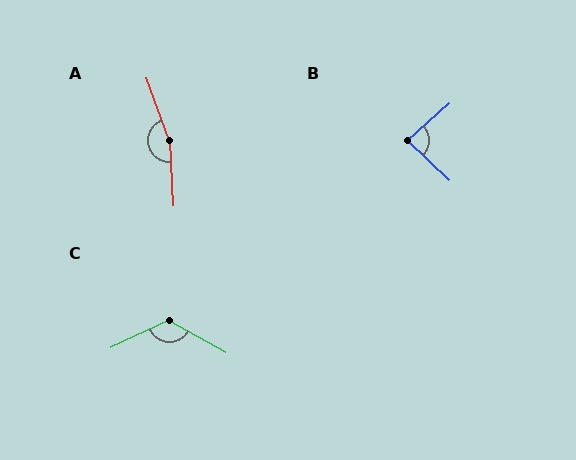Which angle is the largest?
A, at approximately 164 degrees.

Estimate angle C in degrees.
Approximately 126 degrees.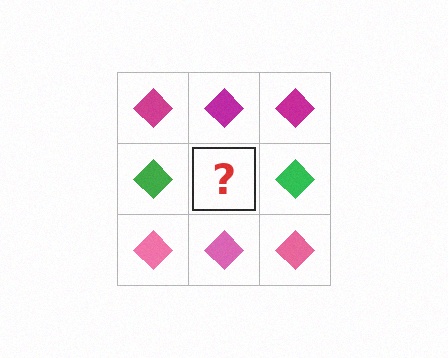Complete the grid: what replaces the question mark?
The question mark should be replaced with a green diamond.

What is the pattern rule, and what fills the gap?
The rule is that each row has a consistent color. The gap should be filled with a green diamond.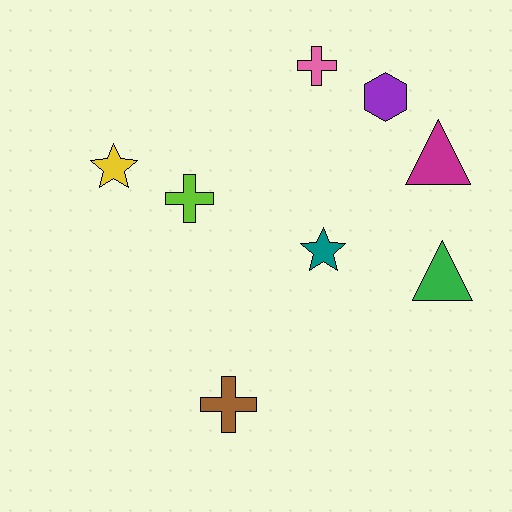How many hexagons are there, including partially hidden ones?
There is 1 hexagon.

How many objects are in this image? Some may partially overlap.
There are 8 objects.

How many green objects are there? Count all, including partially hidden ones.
There is 1 green object.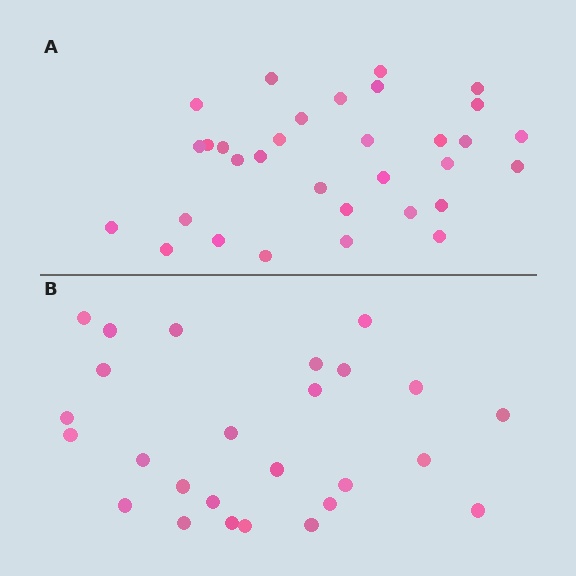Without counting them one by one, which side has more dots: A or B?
Region A (the top region) has more dots.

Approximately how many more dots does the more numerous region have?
Region A has about 6 more dots than region B.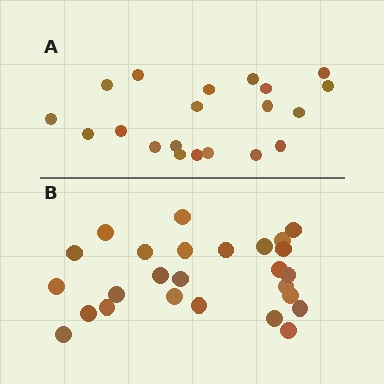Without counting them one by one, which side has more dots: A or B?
Region B (the bottom region) has more dots.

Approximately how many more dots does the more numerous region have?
Region B has about 6 more dots than region A.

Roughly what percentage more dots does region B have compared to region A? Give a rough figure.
About 30% more.